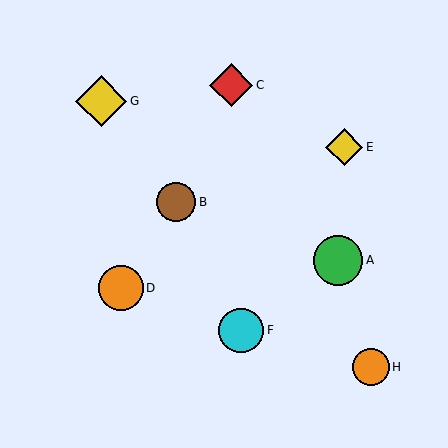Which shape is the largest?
The yellow diamond (labeled G) is the largest.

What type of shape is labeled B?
Shape B is a brown circle.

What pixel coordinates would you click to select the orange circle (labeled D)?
Click at (121, 288) to select the orange circle D.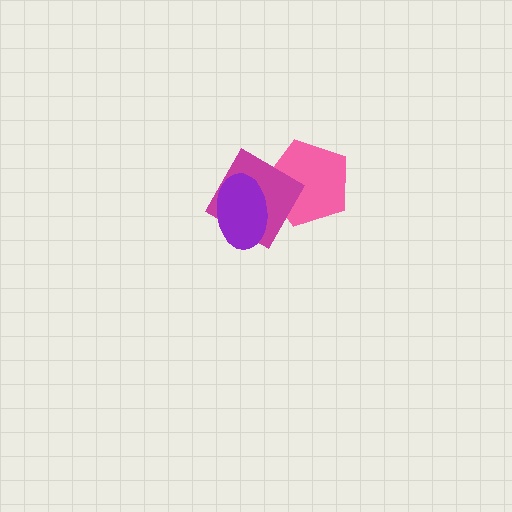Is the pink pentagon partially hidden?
Yes, it is partially covered by another shape.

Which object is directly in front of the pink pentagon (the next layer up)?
The magenta square is directly in front of the pink pentagon.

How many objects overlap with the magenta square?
2 objects overlap with the magenta square.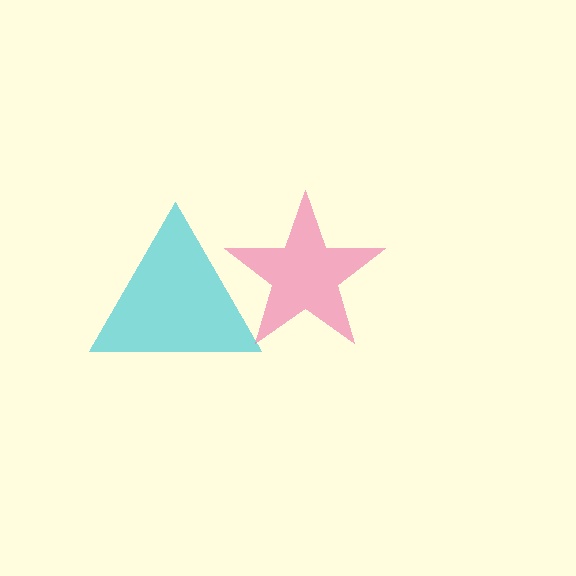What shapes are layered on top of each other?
The layered shapes are: a cyan triangle, a pink star.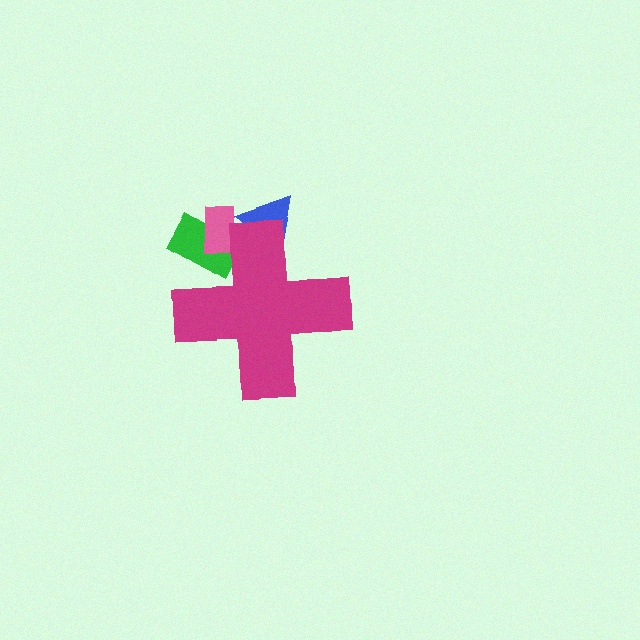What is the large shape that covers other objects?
A magenta cross.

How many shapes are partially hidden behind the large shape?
3 shapes are partially hidden.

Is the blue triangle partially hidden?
Yes, the blue triangle is partially hidden behind the magenta cross.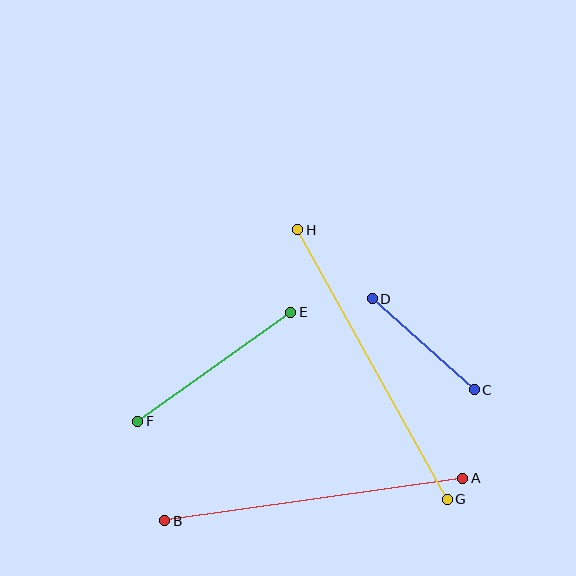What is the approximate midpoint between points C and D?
The midpoint is at approximately (423, 344) pixels.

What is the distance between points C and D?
The distance is approximately 137 pixels.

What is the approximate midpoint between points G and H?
The midpoint is at approximately (373, 364) pixels.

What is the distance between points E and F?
The distance is approximately 188 pixels.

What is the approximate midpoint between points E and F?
The midpoint is at approximately (214, 367) pixels.